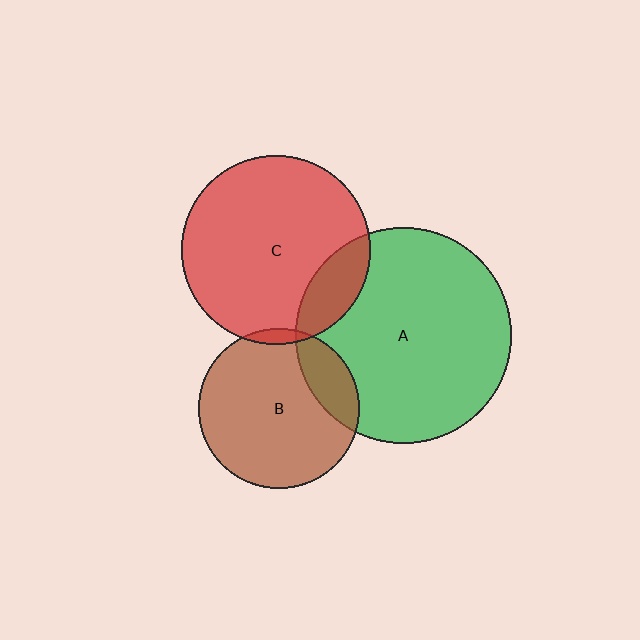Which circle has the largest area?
Circle A (green).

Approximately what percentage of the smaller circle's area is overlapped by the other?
Approximately 15%.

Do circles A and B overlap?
Yes.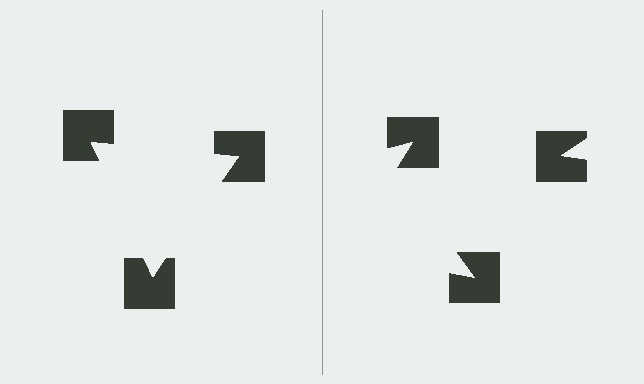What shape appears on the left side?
An illusory triangle.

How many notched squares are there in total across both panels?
6 — 3 on each side.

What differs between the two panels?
The notched squares are positioned identically on both sides; only the wedge orientations differ. On the left they align to a triangle; on the right they are misaligned.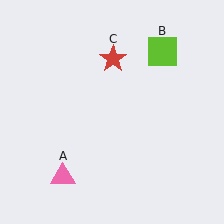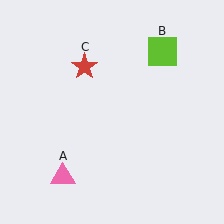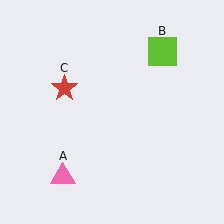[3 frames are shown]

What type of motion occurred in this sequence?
The red star (object C) rotated counterclockwise around the center of the scene.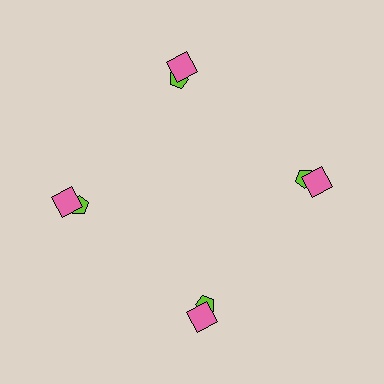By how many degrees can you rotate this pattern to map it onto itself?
The pattern maps onto itself every 90 degrees of rotation.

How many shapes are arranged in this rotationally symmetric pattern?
There are 8 shapes, arranged in 4 groups of 2.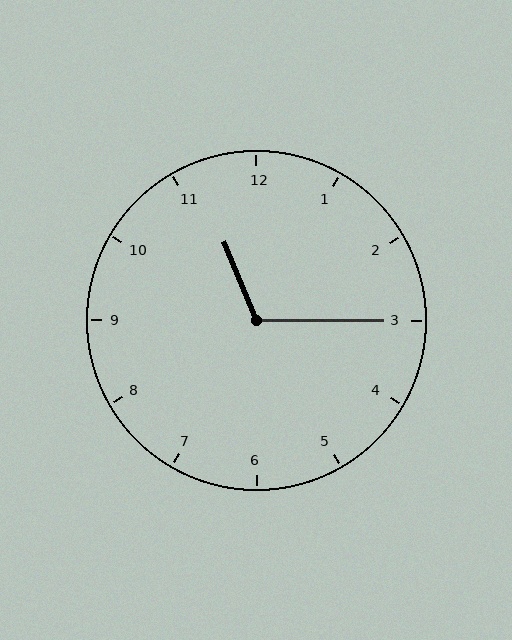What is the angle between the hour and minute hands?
Approximately 112 degrees.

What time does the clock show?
11:15.